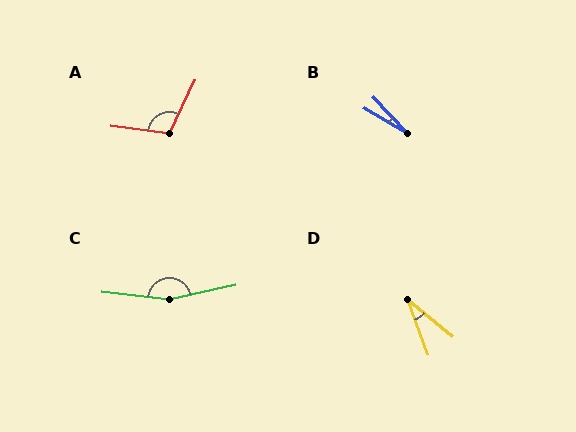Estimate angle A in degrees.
Approximately 108 degrees.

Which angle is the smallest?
B, at approximately 17 degrees.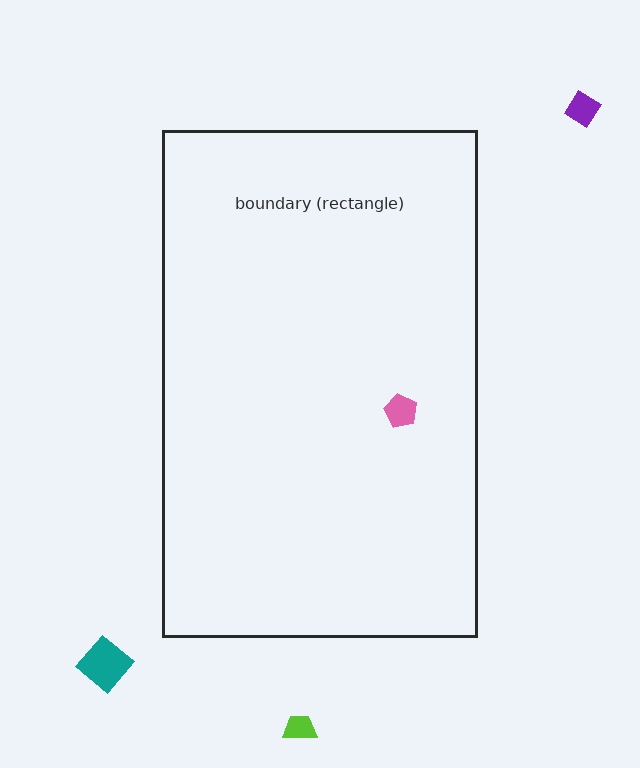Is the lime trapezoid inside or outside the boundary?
Outside.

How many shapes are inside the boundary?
1 inside, 3 outside.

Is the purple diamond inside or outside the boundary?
Outside.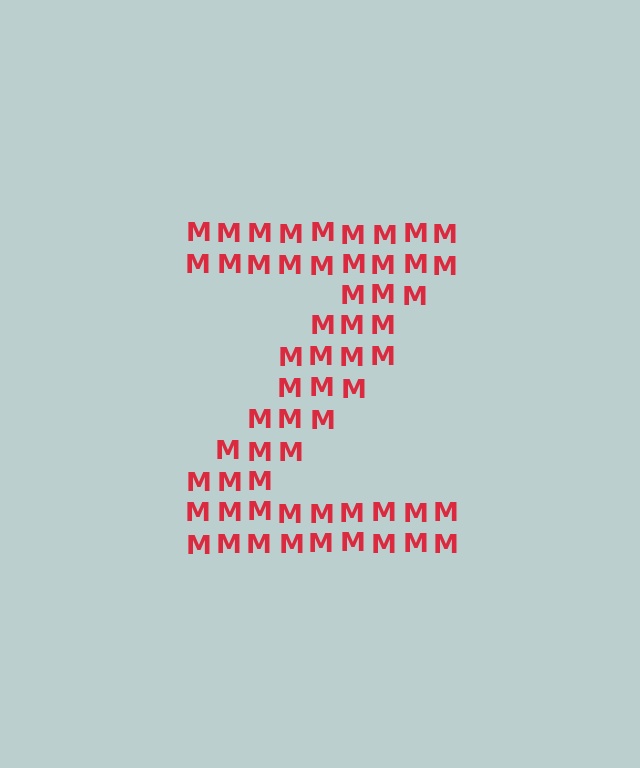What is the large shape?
The large shape is the letter Z.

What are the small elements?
The small elements are letter M's.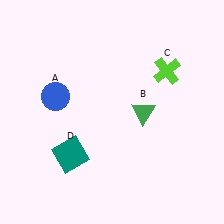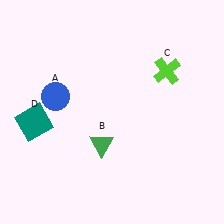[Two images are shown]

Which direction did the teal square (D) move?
The teal square (D) moved left.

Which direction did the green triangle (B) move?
The green triangle (B) moved left.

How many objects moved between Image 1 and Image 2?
2 objects moved between the two images.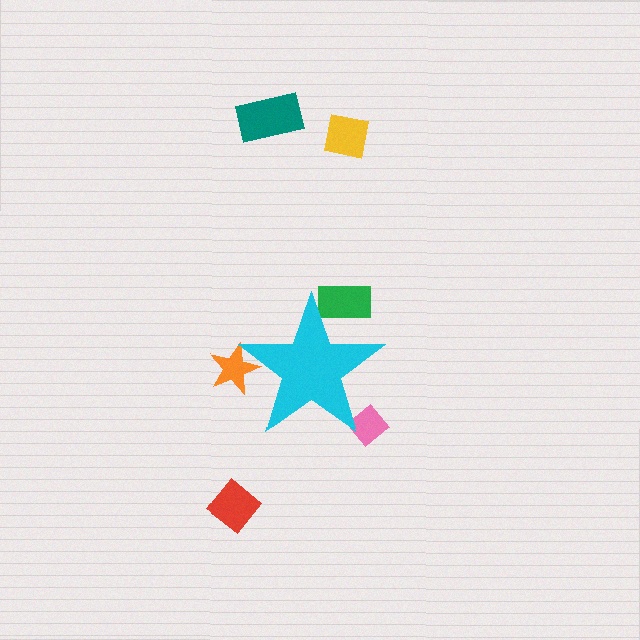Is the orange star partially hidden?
Yes, the orange star is partially hidden behind the cyan star.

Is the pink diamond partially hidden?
Yes, the pink diamond is partially hidden behind the cyan star.